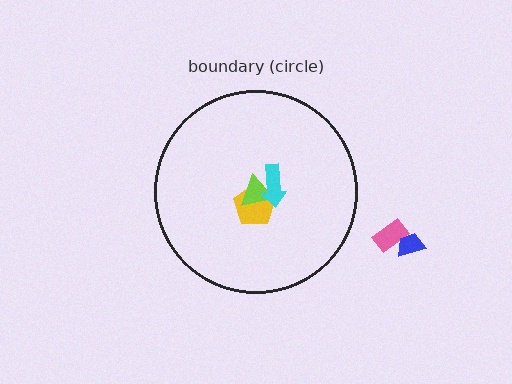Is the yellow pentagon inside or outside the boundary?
Inside.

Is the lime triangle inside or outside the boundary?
Inside.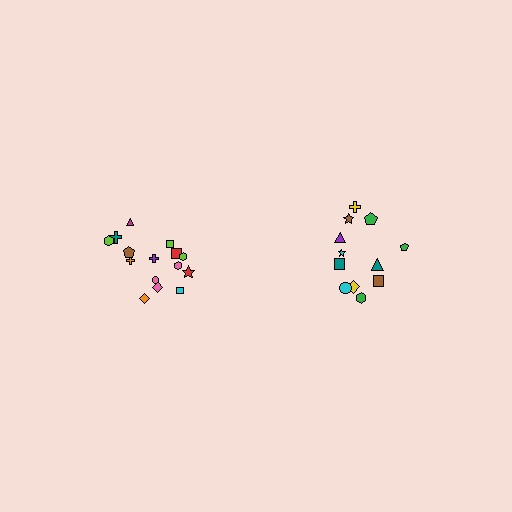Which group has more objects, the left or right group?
The left group.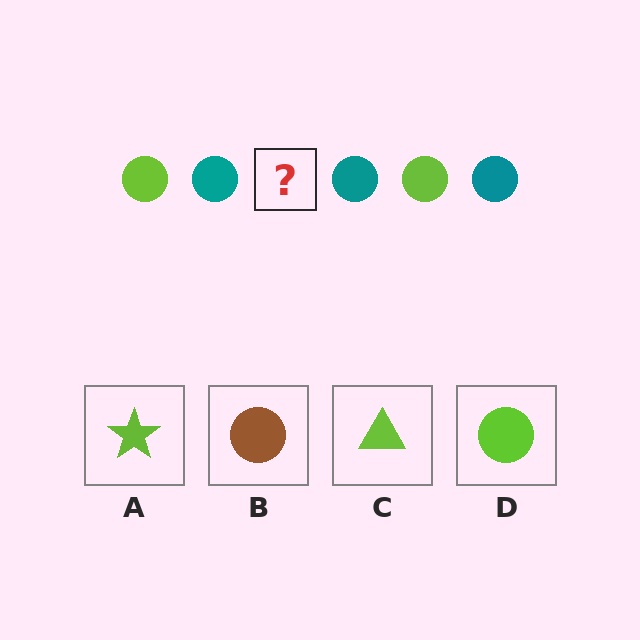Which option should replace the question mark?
Option D.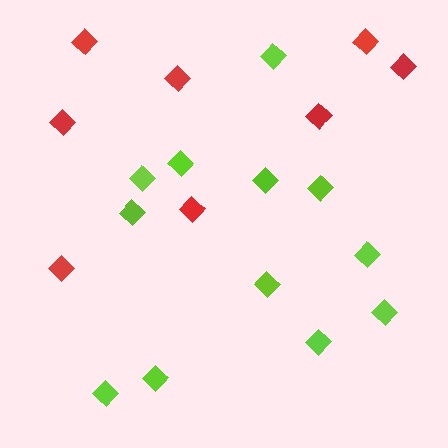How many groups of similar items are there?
There are 2 groups: one group of lime diamonds (12) and one group of red diamonds (8).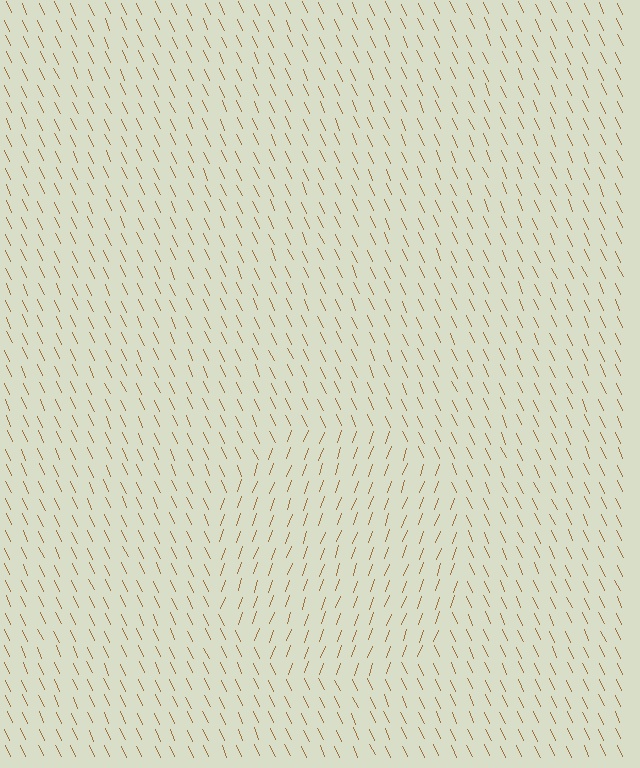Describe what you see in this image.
The image is filled with small brown line segments. A circle region in the image has lines oriented differently from the surrounding lines, creating a visible texture boundary.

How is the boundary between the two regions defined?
The boundary is defined purely by a change in line orientation (approximately 45 degrees difference). All lines are the same color and thickness.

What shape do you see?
I see a circle.